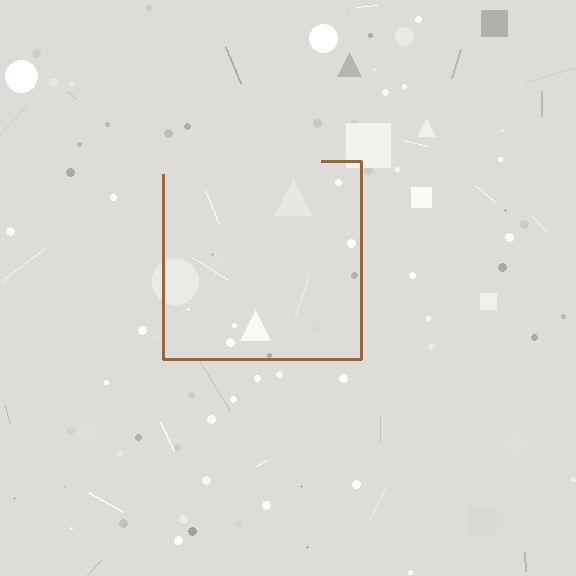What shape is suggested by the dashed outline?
The dashed outline suggests a square.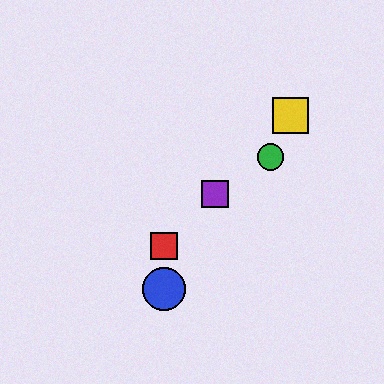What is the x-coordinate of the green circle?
The green circle is at x≈270.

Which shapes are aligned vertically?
The red square, the blue circle are aligned vertically.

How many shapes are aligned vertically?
2 shapes (the red square, the blue circle) are aligned vertically.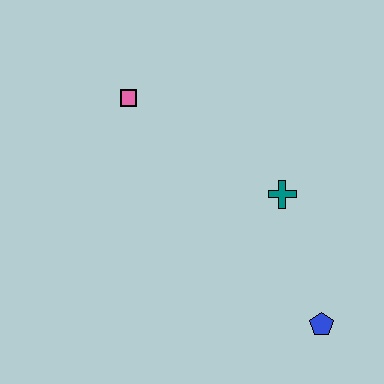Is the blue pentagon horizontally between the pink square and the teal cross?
No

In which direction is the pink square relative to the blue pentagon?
The pink square is above the blue pentagon.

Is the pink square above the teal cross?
Yes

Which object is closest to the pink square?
The teal cross is closest to the pink square.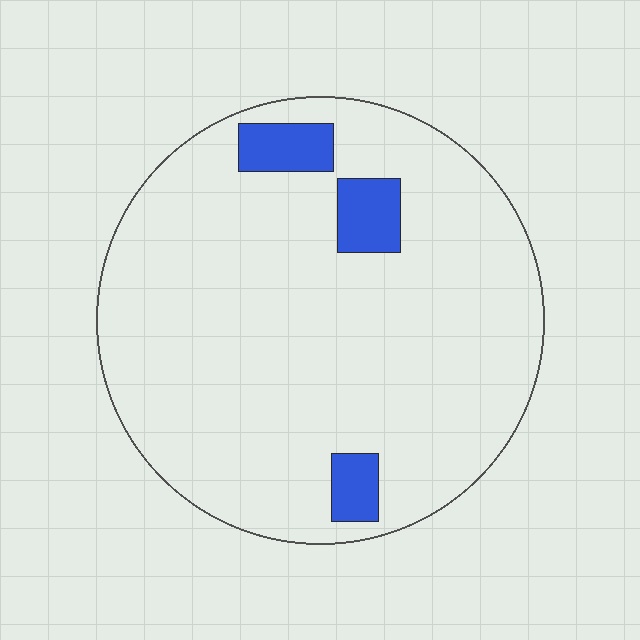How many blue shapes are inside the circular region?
3.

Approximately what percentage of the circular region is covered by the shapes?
Approximately 10%.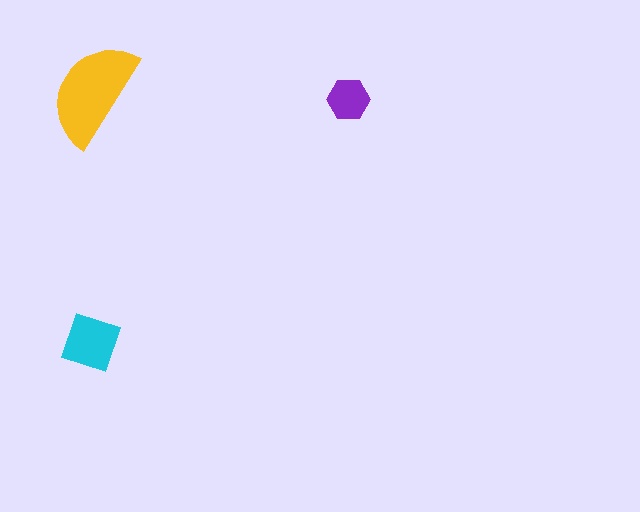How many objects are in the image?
There are 3 objects in the image.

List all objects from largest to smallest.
The yellow semicircle, the cyan diamond, the purple hexagon.